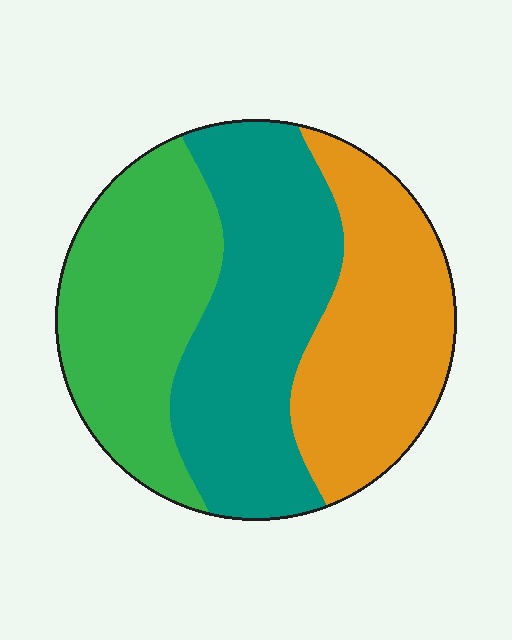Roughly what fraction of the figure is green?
Green takes up about one third (1/3) of the figure.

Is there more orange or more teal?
Teal.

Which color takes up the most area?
Teal, at roughly 40%.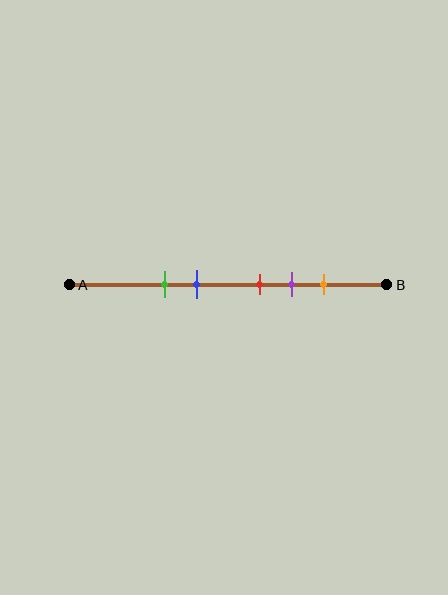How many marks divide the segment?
There are 5 marks dividing the segment.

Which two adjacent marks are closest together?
The red and purple marks are the closest adjacent pair.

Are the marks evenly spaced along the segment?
No, the marks are not evenly spaced.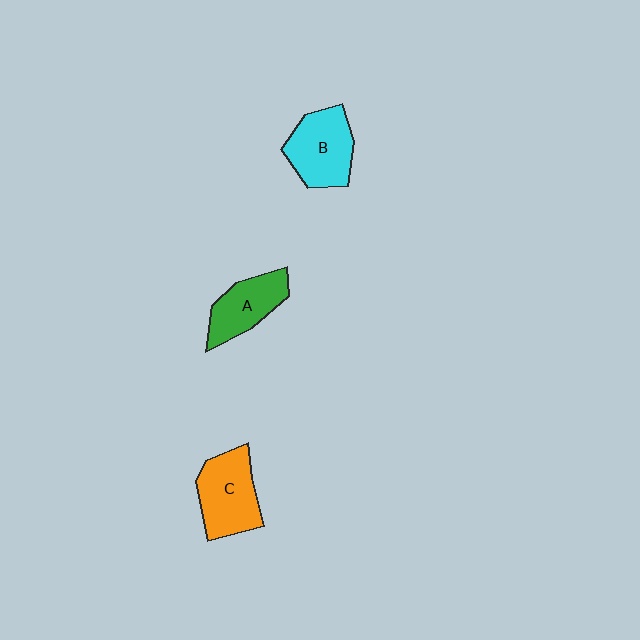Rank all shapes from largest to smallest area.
From largest to smallest: C (orange), B (cyan), A (green).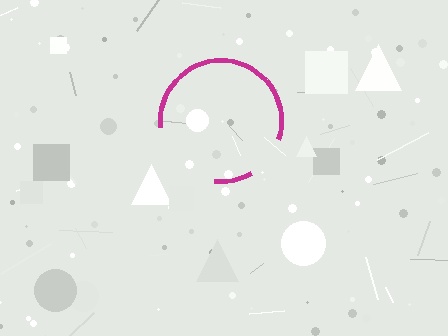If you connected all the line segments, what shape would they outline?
They would outline a circle.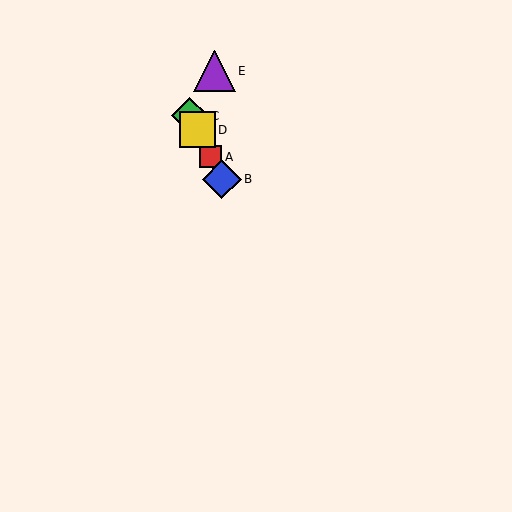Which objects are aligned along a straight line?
Objects A, B, C, D are aligned along a straight line.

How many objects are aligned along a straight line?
4 objects (A, B, C, D) are aligned along a straight line.